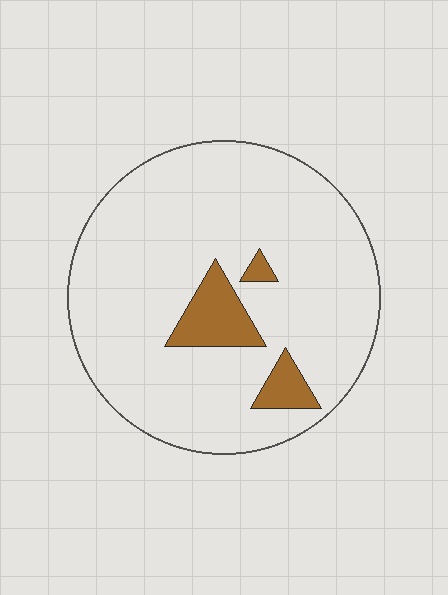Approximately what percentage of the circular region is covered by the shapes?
Approximately 10%.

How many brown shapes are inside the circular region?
3.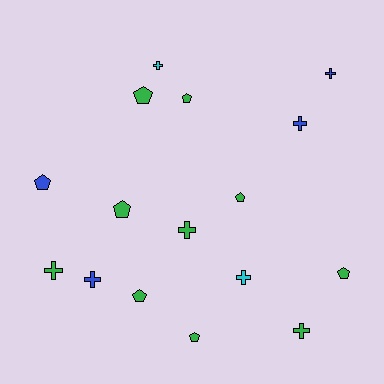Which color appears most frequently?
Green, with 10 objects.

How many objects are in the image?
There are 16 objects.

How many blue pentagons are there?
There is 1 blue pentagon.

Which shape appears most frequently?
Pentagon, with 8 objects.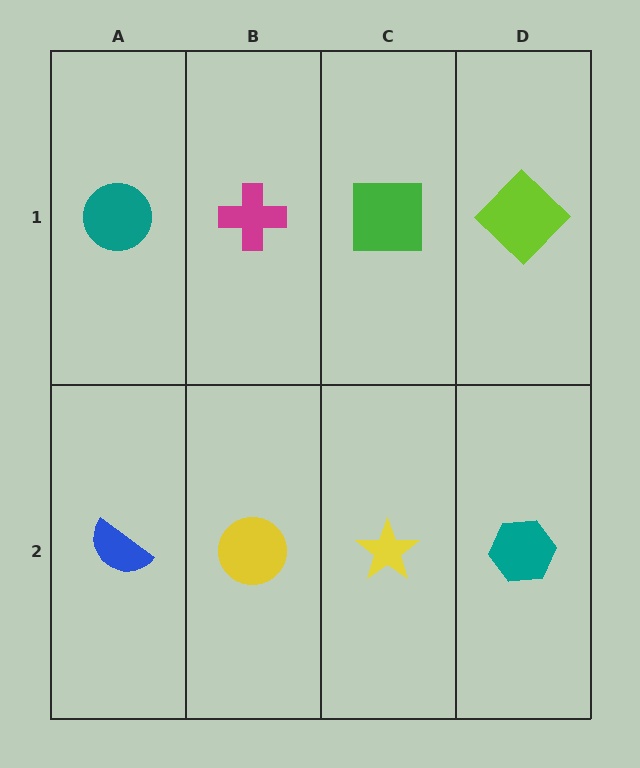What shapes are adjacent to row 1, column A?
A blue semicircle (row 2, column A), a magenta cross (row 1, column B).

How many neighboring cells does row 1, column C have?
3.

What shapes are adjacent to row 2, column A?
A teal circle (row 1, column A), a yellow circle (row 2, column B).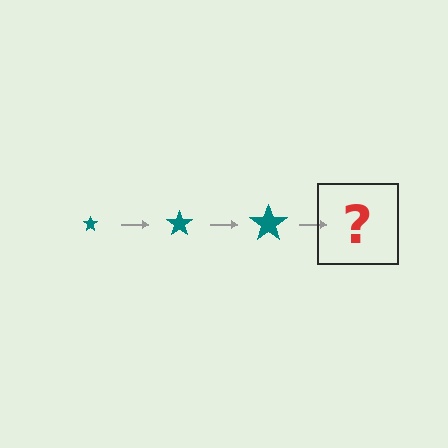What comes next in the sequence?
The next element should be a teal star, larger than the previous one.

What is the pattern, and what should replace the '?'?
The pattern is that the star gets progressively larger each step. The '?' should be a teal star, larger than the previous one.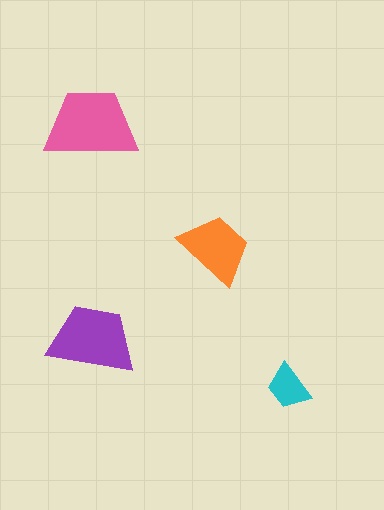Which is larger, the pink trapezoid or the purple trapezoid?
The pink one.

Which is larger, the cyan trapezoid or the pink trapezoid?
The pink one.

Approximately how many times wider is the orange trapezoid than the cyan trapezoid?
About 1.5 times wider.